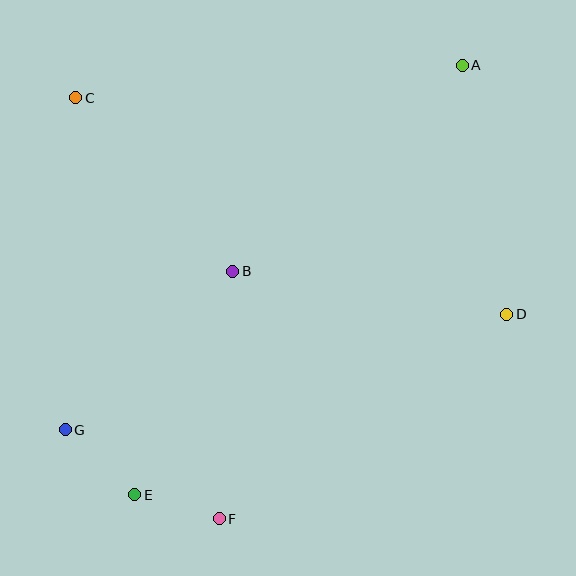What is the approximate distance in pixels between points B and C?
The distance between B and C is approximately 234 pixels.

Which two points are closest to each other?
Points E and F are closest to each other.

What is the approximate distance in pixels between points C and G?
The distance between C and G is approximately 332 pixels.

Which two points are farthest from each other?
Points A and E are farthest from each other.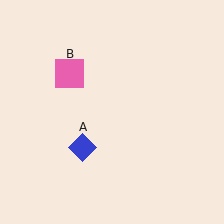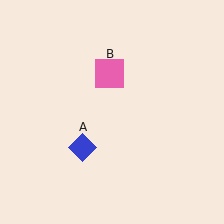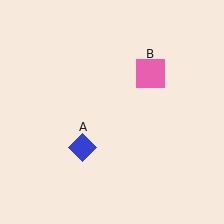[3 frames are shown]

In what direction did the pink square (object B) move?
The pink square (object B) moved right.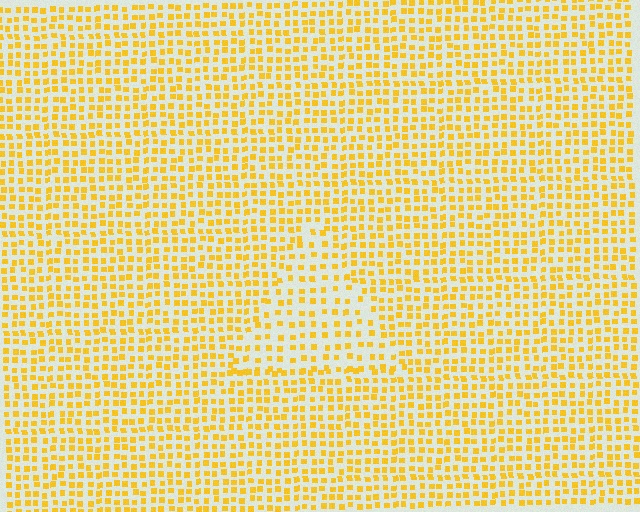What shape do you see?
I see a triangle.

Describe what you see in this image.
The image contains small yellow elements arranged at two different densities. A triangle-shaped region is visible where the elements are less densely packed than the surrounding area.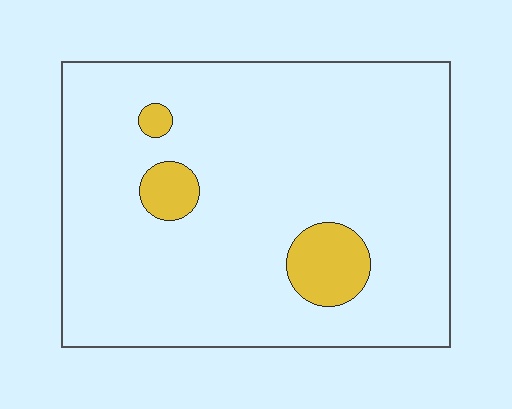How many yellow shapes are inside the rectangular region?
3.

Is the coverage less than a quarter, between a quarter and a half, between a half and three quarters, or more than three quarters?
Less than a quarter.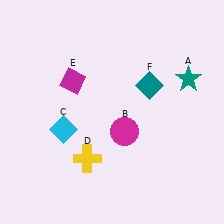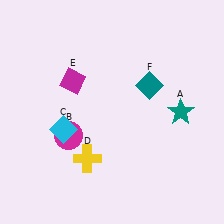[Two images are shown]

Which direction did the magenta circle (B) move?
The magenta circle (B) moved left.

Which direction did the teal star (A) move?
The teal star (A) moved down.